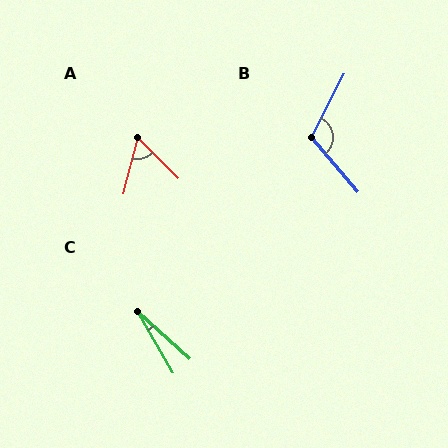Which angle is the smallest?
C, at approximately 18 degrees.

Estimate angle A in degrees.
Approximately 59 degrees.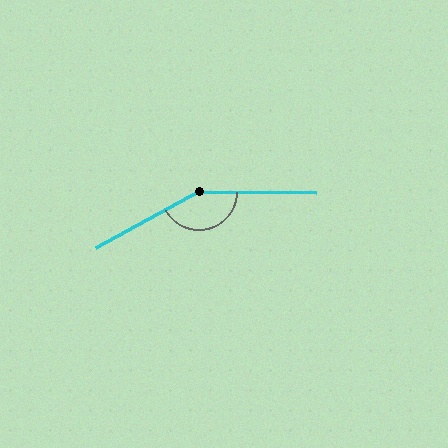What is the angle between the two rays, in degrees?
Approximately 151 degrees.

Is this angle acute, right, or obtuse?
It is obtuse.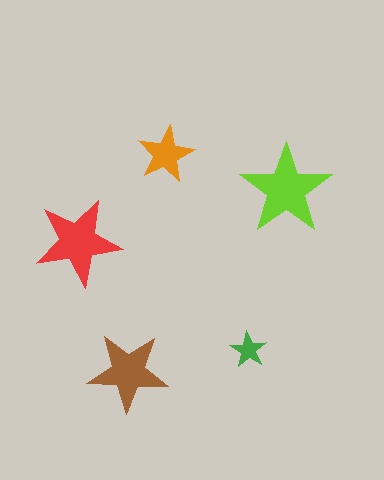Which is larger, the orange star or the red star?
The red one.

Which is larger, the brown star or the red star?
The red one.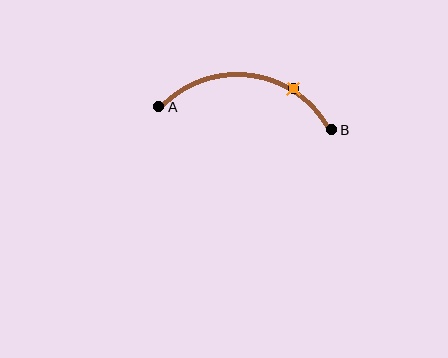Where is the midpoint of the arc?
The arc midpoint is the point on the curve farthest from the straight line joining A and B. It sits above that line.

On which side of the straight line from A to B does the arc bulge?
The arc bulges above the straight line connecting A and B.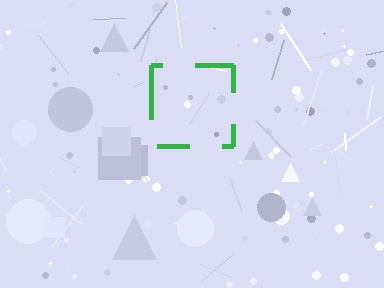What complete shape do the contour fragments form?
The contour fragments form a square.